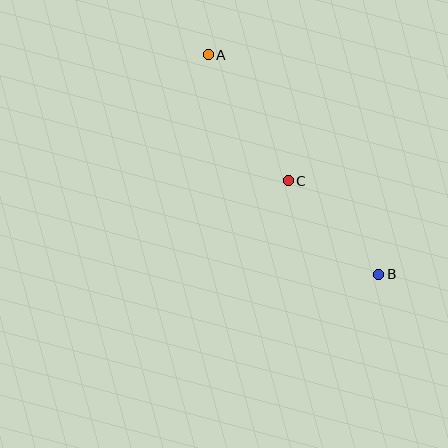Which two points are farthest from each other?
Points A and B are farthest from each other.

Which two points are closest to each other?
Points B and C are closest to each other.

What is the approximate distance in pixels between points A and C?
The distance between A and C is approximately 149 pixels.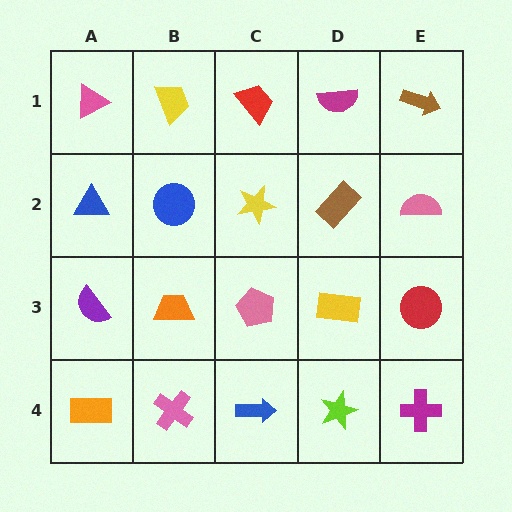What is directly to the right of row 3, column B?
A pink pentagon.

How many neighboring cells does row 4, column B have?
3.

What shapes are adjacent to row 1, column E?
A pink semicircle (row 2, column E), a magenta semicircle (row 1, column D).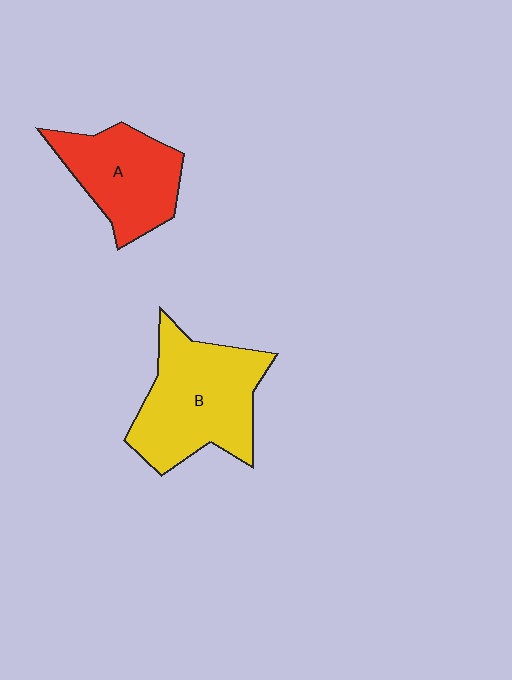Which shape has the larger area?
Shape B (yellow).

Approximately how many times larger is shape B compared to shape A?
Approximately 1.4 times.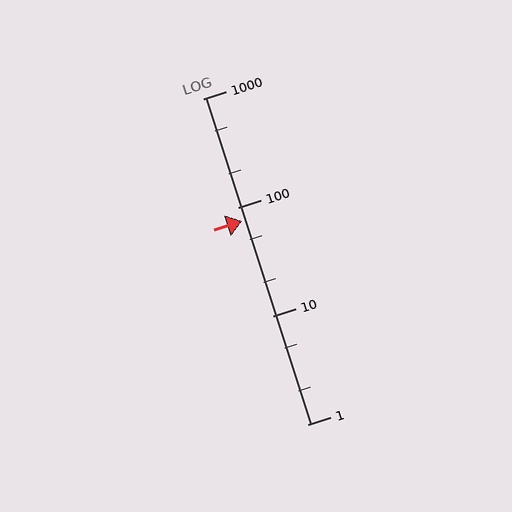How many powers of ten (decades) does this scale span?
The scale spans 3 decades, from 1 to 1000.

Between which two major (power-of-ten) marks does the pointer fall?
The pointer is between 10 and 100.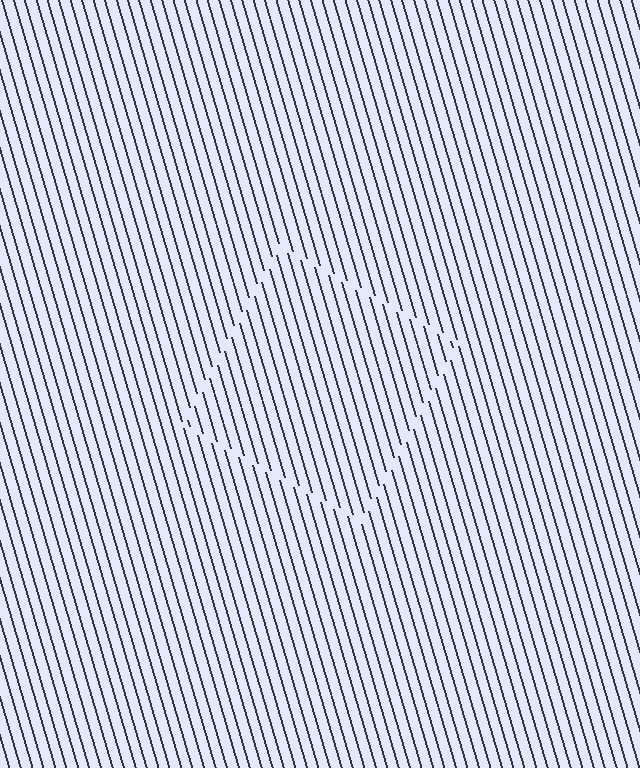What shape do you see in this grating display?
An illusory square. The interior of the shape contains the same grating, shifted by half a period — the contour is defined by the phase discontinuity where line-ends from the inner and outer gratings abut.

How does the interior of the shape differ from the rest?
The interior of the shape contains the same grating, shifted by half a period — the contour is defined by the phase discontinuity where line-ends from the inner and outer gratings abut.